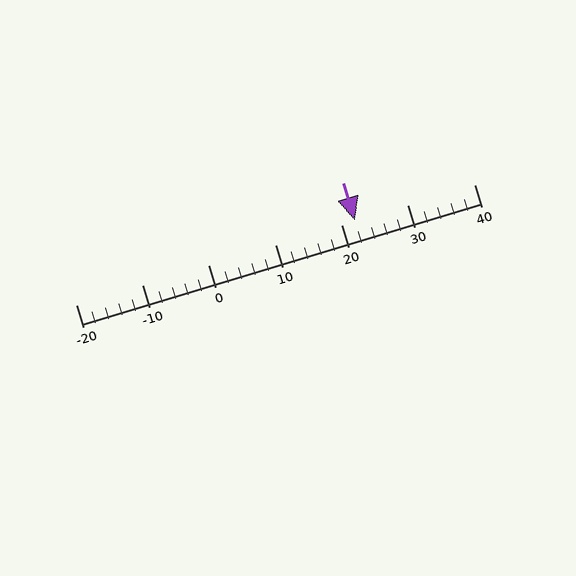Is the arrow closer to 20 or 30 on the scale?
The arrow is closer to 20.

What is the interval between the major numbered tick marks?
The major tick marks are spaced 10 units apart.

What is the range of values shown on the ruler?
The ruler shows values from -20 to 40.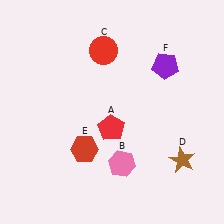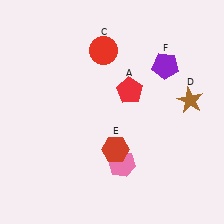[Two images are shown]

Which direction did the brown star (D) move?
The brown star (D) moved up.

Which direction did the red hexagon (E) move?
The red hexagon (E) moved right.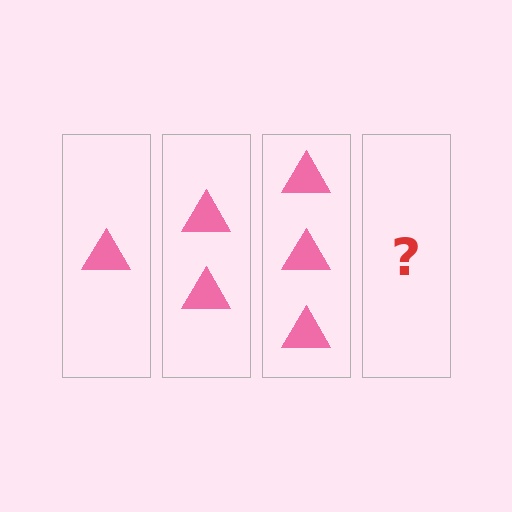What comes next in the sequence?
The next element should be 4 triangles.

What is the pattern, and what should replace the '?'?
The pattern is that each step adds one more triangle. The '?' should be 4 triangles.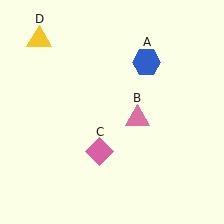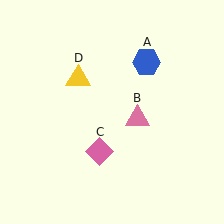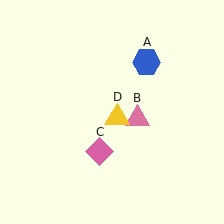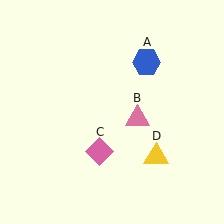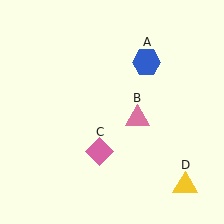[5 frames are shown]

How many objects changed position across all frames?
1 object changed position: yellow triangle (object D).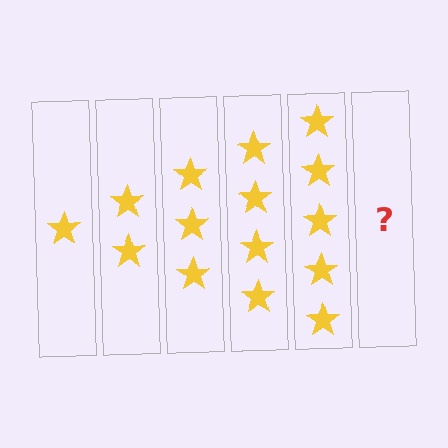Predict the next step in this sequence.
The next step is 6 stars.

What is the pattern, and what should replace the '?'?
The pattern is that each step adds one more star. The '?' should be 6 stars.